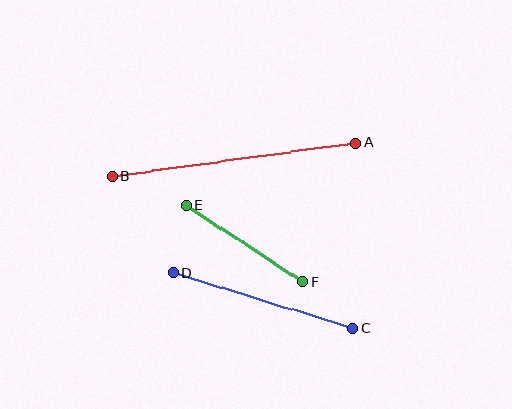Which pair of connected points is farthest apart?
Points A and B are farthest apart.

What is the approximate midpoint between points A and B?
The midpoint is at approximately (234, 160) pixels.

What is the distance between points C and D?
The distance is approximately 188 pixels.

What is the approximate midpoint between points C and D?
The midpoint is at approximately (263, 301) pixels.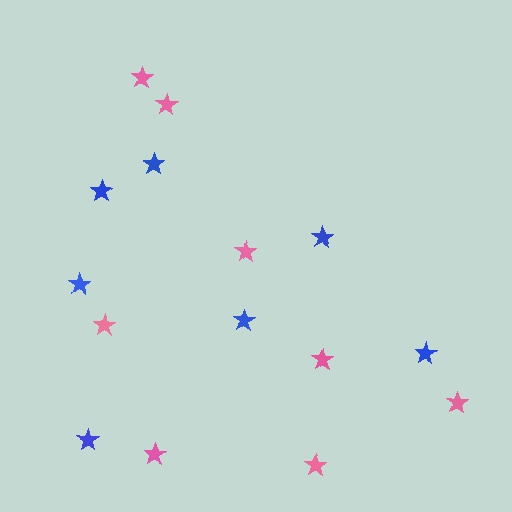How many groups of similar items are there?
There are 2 groups: one group of blue stars (7) and one group of pink stars (8).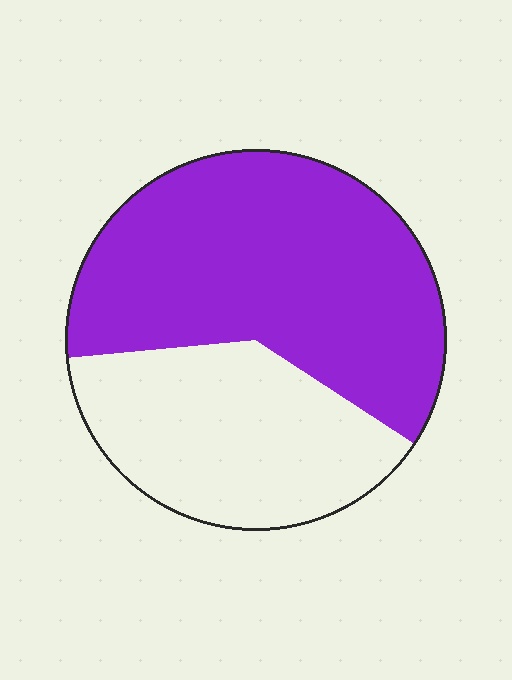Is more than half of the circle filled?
Yes.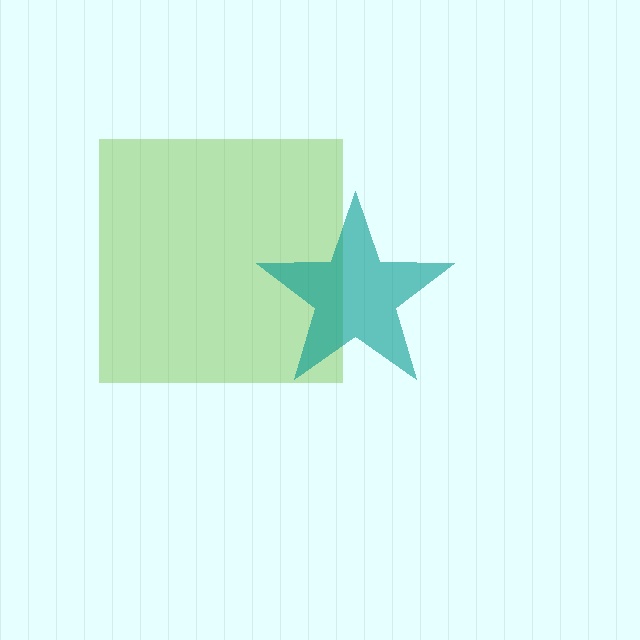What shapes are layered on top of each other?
The layered shapes are: a lime square, a teal star.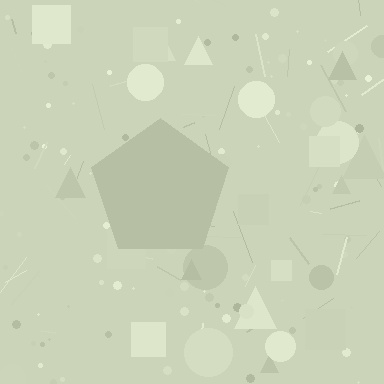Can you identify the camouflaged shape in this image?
The camouflaged shape is a pentagon.